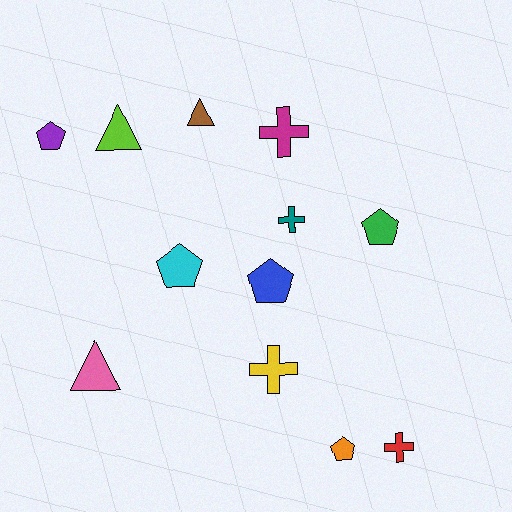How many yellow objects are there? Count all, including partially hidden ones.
There is 1 yellow object.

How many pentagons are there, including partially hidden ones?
There are 5 pentagons.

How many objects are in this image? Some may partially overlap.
There are 12 objects.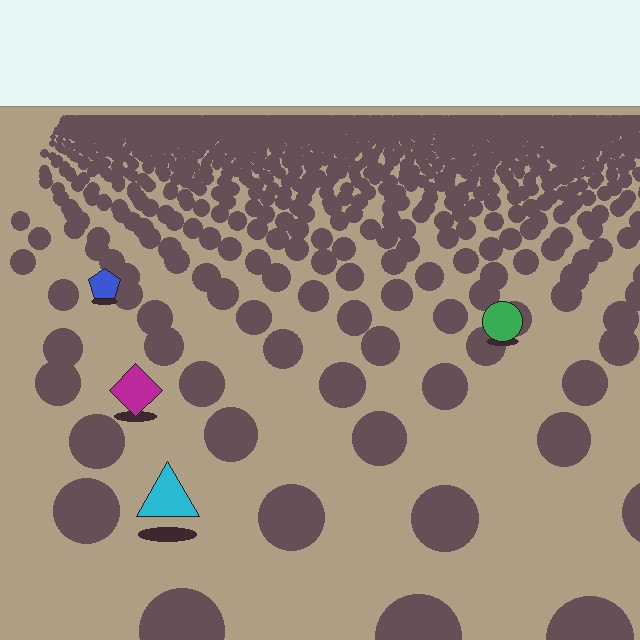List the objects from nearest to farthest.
From nearest to farthest: the cyan triangle, the magenta diamond, the green circle, the blue pentagon.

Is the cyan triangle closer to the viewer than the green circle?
Yes. The cyan triangle is closer — you can tell from the texture gradient: the ground texture is coarser near it.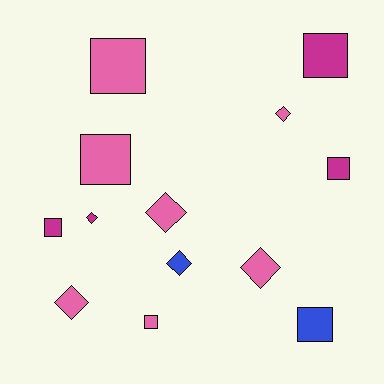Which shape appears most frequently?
Square, with 7 objects.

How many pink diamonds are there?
There are 4 pink diamonds.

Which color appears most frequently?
Pink, with 7 objects.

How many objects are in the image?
There are 13 objects.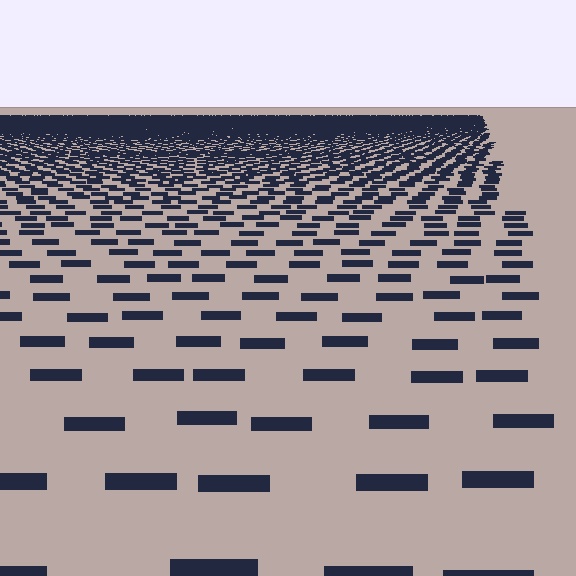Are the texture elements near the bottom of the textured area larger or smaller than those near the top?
Larger. Near the bottom, elements are closer to the viewer and appear at a bigger on-screen size.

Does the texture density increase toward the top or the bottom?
Density increases toward the top.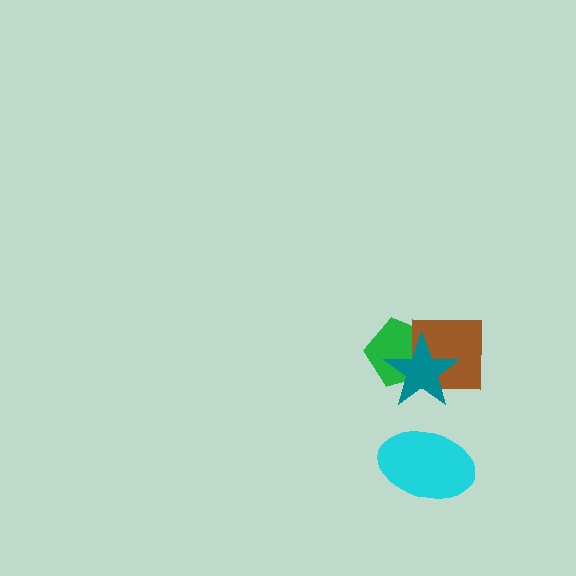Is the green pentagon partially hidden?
Yes, it is partially covered by another shape.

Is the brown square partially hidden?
Yes, it is partially covered by another shape.